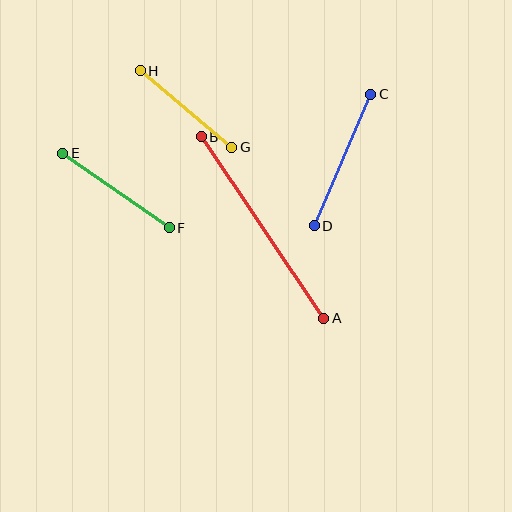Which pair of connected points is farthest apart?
Points A and B are farthest apart.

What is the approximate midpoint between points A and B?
The midpoint is at approximately (263, 228) pixels.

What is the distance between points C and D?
The distance is approximately 143 pixels.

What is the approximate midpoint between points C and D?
The midpoint is at approximately (343, 160) pixels.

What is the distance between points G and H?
The distance is approximately 119 pixels.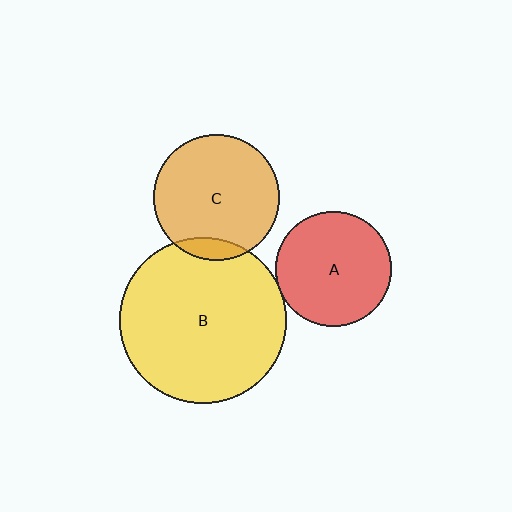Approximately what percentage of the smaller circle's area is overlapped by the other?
Approximately 5%.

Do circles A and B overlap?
Yes.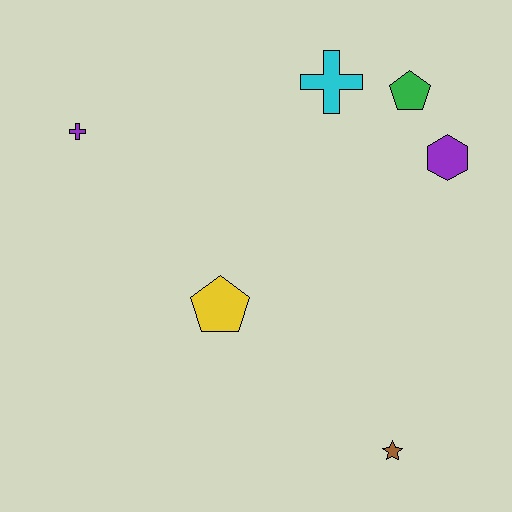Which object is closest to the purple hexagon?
The green pentagon is closest to the purple hexagon.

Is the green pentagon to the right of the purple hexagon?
No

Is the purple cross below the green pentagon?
Yes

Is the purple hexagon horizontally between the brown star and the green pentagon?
No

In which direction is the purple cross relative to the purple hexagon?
The purple cross is to the left of the purple hexagon.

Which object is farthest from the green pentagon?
The brown star is farthest from the green pentagon.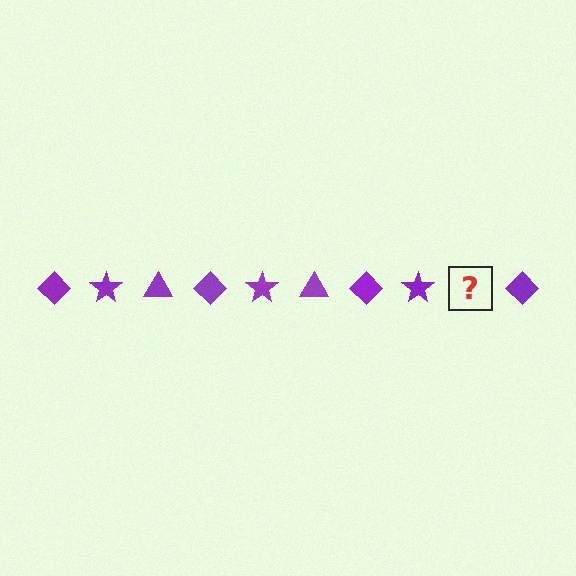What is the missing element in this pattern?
The missing element is a purple triangle.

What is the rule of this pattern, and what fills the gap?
The rule is that the pattern cycles through diamond, star, triangle shapes in purple. The gap should be filled with a purple triangle.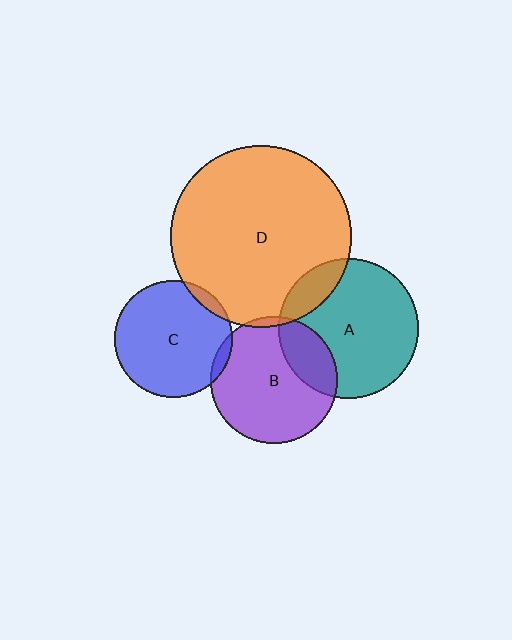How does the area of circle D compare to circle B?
Approximately 2.0 times.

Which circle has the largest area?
Circle D (orange).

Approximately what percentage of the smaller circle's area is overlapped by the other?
Approximately 5%.